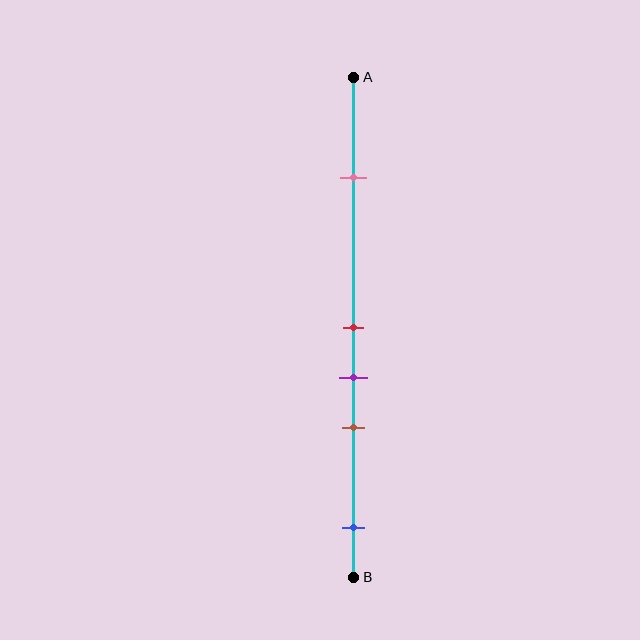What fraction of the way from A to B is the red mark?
The red mark is approximately 50% (0.5) of the way from A to B.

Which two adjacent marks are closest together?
The red and purple marks are the closest adjacent pair.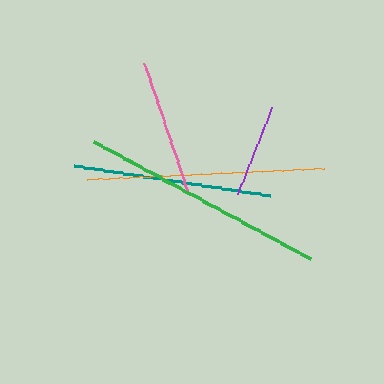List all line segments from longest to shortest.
From longest to shortest: green, orange, teal, pink, purple.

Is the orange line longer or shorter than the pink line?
The orange line is longer than the pink line.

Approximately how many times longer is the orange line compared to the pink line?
The orange line is approximately 1.8 times the length of the pink line.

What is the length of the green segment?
The green segment is approximately 246 pixels long.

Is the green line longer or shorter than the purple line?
The green line is longer than the purple line.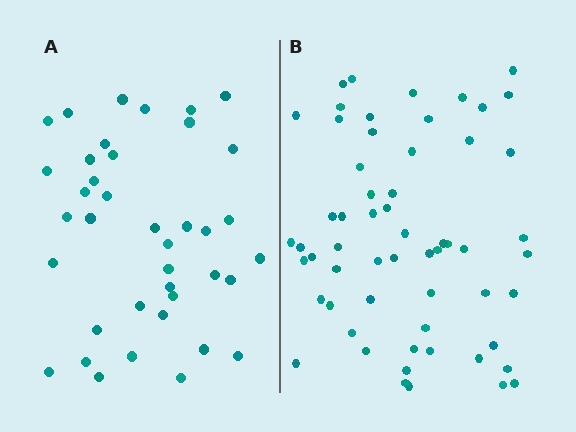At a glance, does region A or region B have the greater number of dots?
Region B (the right region) has more dots.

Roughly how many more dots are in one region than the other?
Region B has approximately 20 more dots than region A.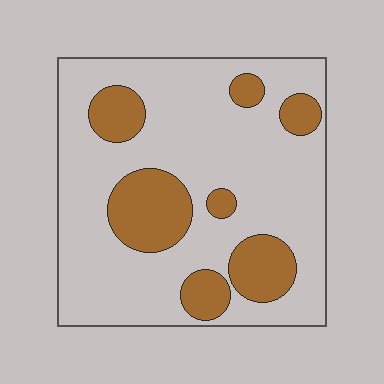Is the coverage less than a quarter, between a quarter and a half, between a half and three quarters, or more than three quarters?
Less than a quarter.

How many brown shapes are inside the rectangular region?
7.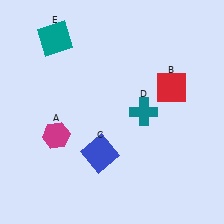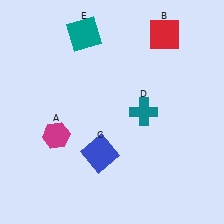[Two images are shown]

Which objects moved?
The objects that moved are: the red square (B), the teal square (E).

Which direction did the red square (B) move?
The red square (B) moved up.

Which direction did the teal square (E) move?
The teal square (E) moved right.